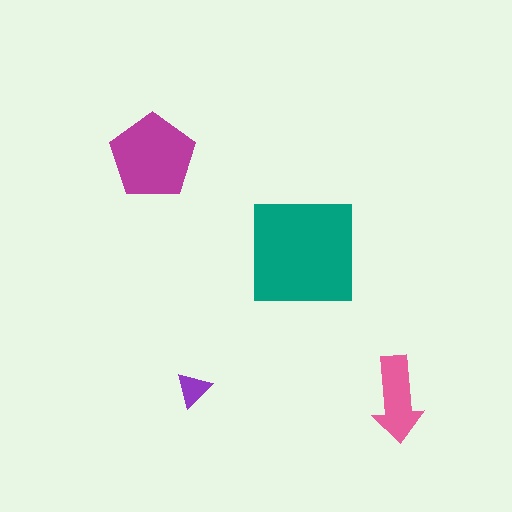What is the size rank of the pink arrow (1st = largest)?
3rd.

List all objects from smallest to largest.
The purple triangle, the pink arrow, the magenta pentagon, the teal square.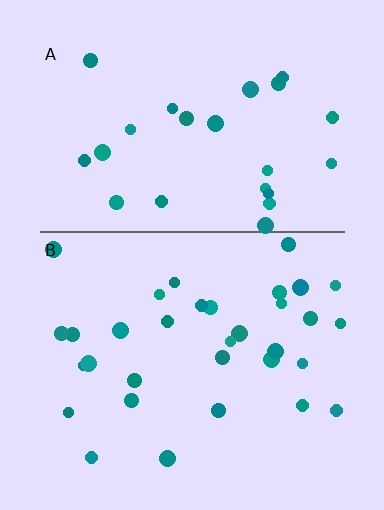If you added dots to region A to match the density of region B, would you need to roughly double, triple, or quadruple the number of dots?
Approximately double.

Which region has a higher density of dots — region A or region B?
B (the bottom).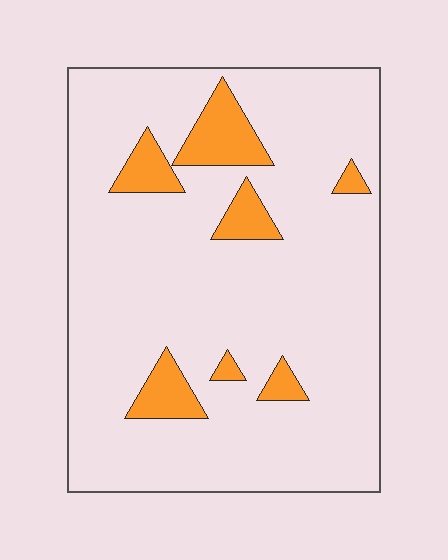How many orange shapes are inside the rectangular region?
7.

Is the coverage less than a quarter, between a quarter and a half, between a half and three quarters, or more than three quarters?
Less than a quarter.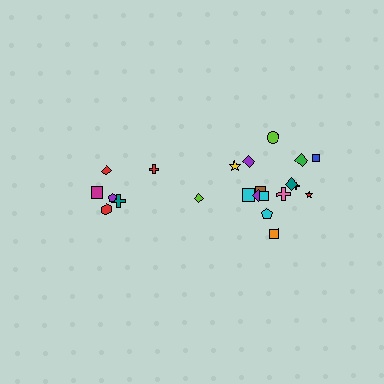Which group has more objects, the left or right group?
The right group.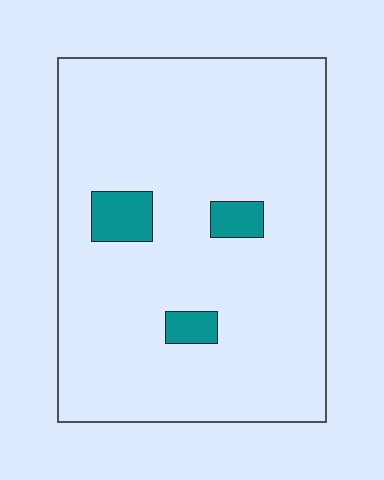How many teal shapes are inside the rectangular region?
3.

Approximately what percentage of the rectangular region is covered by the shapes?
Approximately 5%.